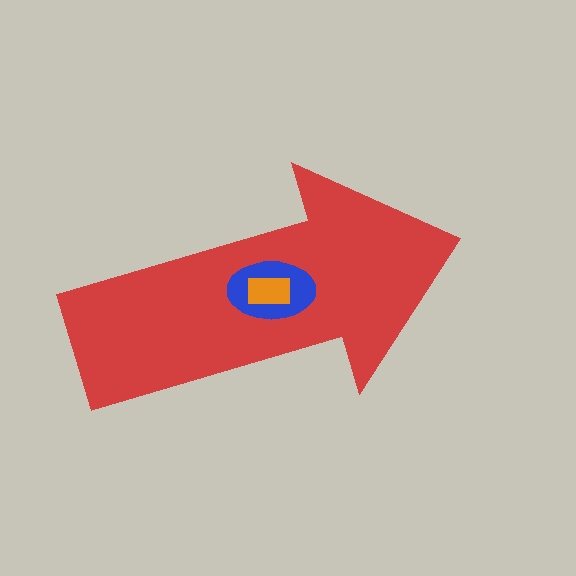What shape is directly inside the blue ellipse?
The orange rectangle.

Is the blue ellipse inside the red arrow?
Yes.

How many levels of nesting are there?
3.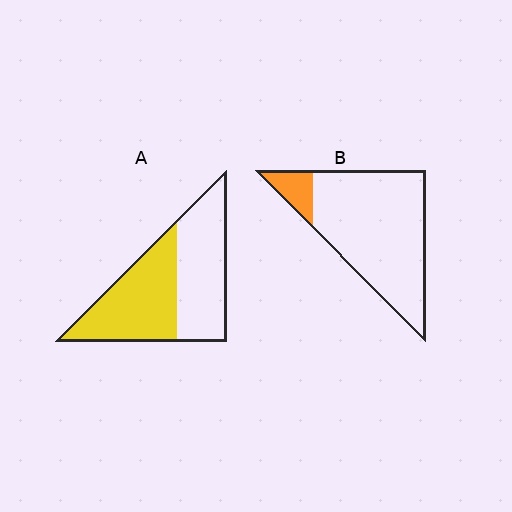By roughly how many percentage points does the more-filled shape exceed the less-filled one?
By roughly 40 percentage points (A over B).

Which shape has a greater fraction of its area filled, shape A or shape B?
Shape A.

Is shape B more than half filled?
No.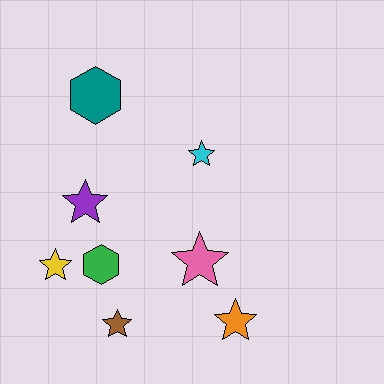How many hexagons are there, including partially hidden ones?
There are 2 hexagons.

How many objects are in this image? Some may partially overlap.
There are 8 objects.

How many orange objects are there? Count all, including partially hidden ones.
There is 1 orange object.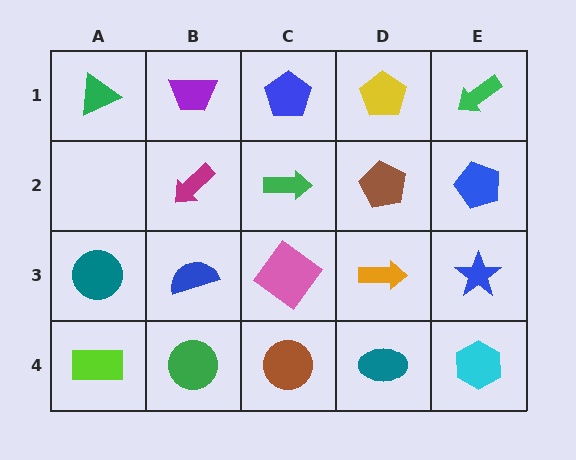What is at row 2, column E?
A blue pentagon.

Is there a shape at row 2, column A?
No, that cell is empty.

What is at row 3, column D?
An orange arrow.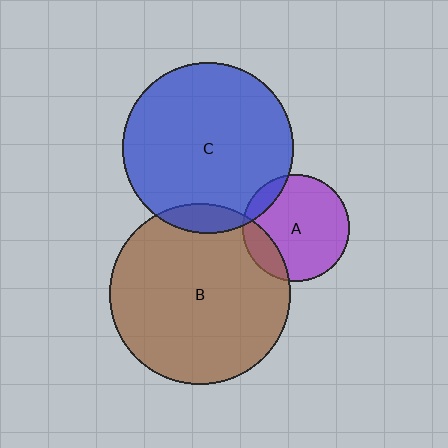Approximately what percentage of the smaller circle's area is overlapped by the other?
Approximately 10%.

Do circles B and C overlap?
Yes.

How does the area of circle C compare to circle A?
Approximately 2.6 times.